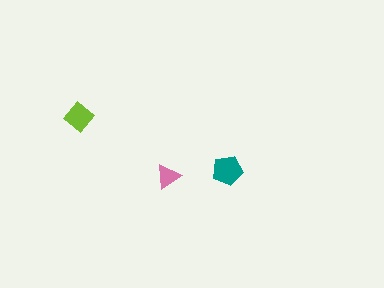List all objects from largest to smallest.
The teal pentagon, the lime diamond, the pink triangle.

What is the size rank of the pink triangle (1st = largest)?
3rd.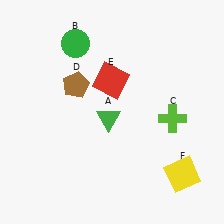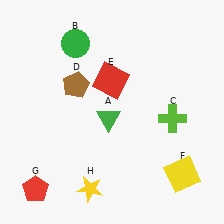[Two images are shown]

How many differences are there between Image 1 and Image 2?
There are 2 differences between the two images.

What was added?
A red pentagon (G), a yellow star (H) were added in Image 2.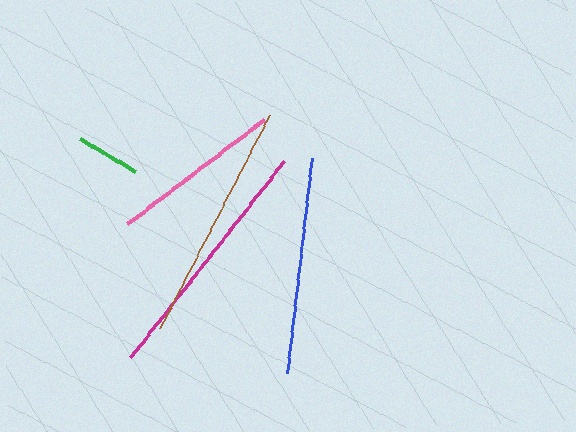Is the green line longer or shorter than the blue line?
The blue line is longer than the green line.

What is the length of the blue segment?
The blue segment is approximately 216 pixels long.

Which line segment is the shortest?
The green line is the shortest at approximately 64 pixels.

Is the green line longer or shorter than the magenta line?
The magenta line is longer than the green line.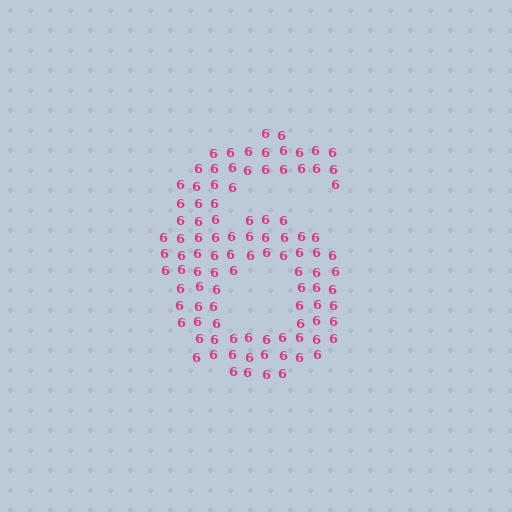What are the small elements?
The small elements are digit 6's.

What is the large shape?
The large shape is the digit 6.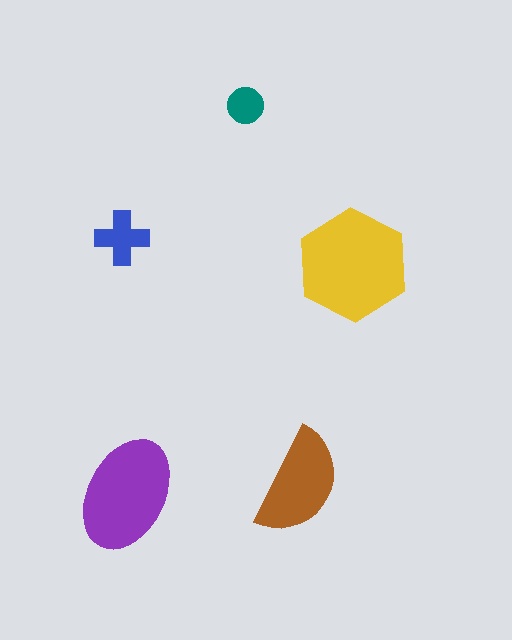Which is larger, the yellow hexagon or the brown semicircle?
The yellow hexagon.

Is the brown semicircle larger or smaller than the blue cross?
Larger.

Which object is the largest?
The yellow hexagon.